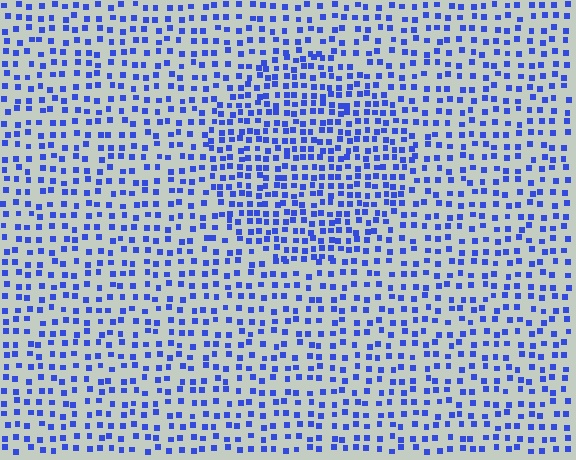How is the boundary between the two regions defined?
The boundary is defined by a change in element density (approximately 1.7x ratio). All elements are the same color, size, and shape.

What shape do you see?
I see a circle.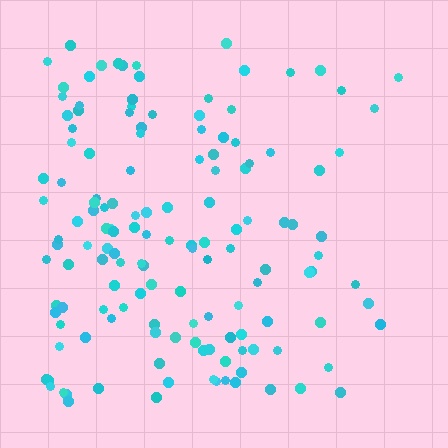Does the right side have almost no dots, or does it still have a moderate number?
Still a moderate number, just noticeably fewer than the left.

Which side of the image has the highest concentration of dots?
The left.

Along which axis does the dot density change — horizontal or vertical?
Horizontal.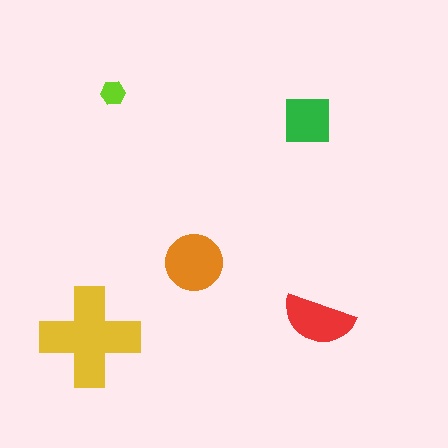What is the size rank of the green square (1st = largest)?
4th.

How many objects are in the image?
There are 5 objects in the image.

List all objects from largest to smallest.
The yellow cross, the orange circle, the red semicircle, the green square, the lime hexagon.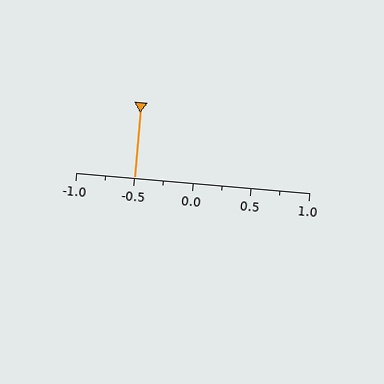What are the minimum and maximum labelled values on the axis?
The axis runs from -1.0 to 1.0.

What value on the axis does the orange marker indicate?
The marker indicates approximately -0.5.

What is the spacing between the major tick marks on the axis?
The major ticks are spaced 0.5 apart.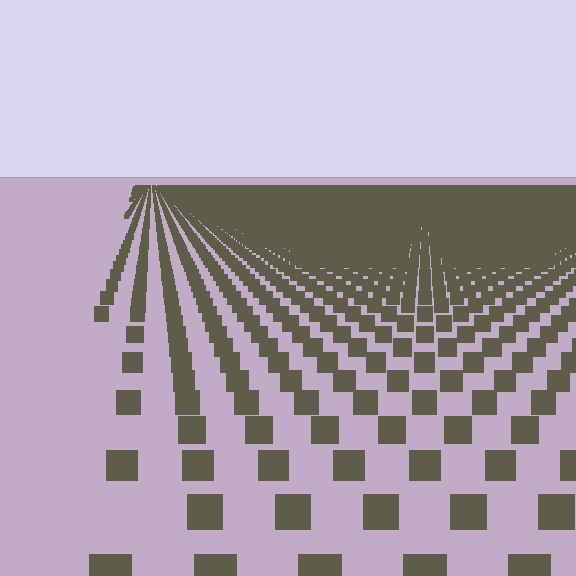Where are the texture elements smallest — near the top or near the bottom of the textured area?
Near the top.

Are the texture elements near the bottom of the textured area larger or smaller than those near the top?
Larger. Near the bottom, elements are closer to the viewer and appear at a bigger on-screen size.